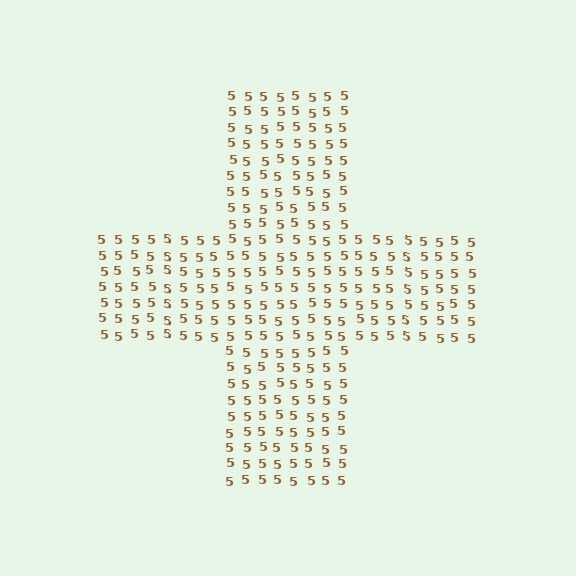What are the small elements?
The small elements are digit 5's.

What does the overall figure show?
The overall figure shows a cross.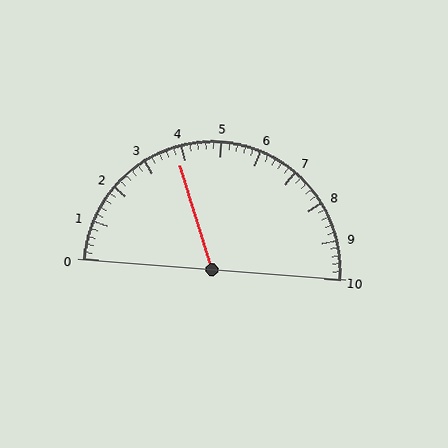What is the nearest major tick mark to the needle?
The nearest major tick mark is 4.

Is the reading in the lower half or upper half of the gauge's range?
The reading is in the lower half of the range (0 to 10).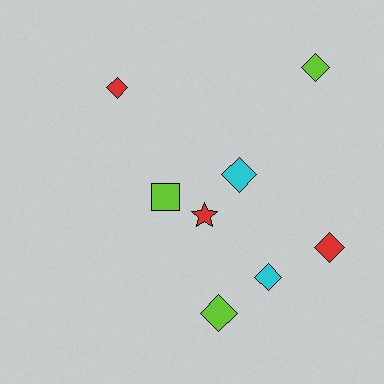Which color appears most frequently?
Lime, with 3 objects.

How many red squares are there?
There are no red squares.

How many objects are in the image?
There are 8 objects.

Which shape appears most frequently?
Diamond, with 6 objects.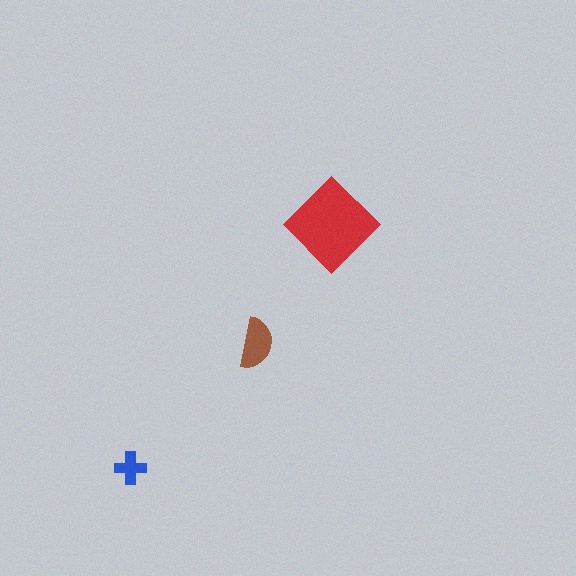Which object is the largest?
The red diamond.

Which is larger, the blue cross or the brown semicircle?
The brown semicircle.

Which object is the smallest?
The blue cross.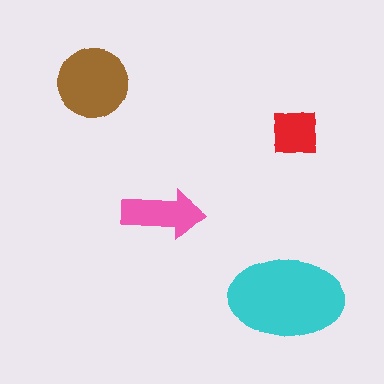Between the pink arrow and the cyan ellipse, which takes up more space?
The cyan ellipse.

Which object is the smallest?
The red square.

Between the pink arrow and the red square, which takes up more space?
The pink arrow.